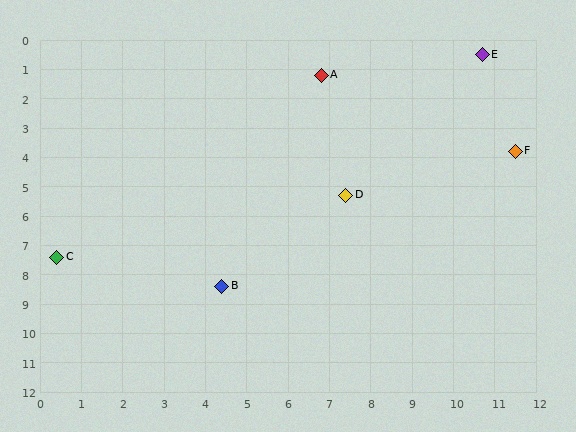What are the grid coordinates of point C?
Point C is at approximately (0.4, 7.4).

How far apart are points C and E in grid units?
Points C and E are about 12.4 grid units apart.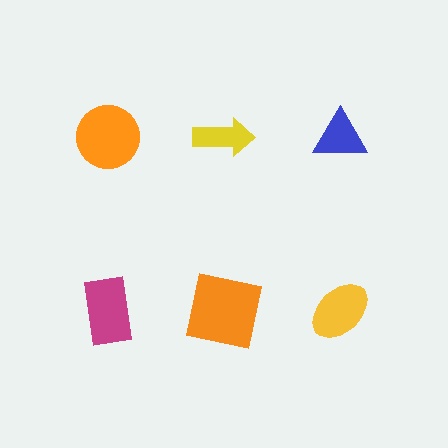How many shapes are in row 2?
3 shapes.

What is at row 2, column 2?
An orange square.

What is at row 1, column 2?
A yellow arrow.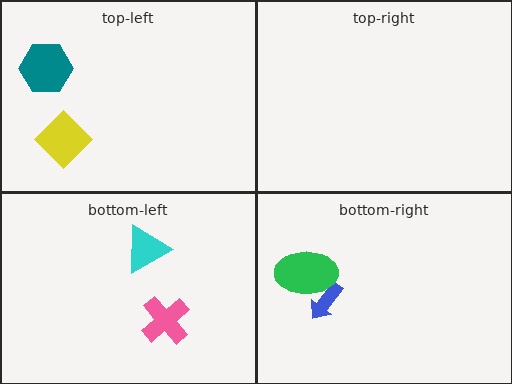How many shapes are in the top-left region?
2.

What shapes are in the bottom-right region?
The blue arrow, the green ellipse.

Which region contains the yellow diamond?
The top-left region.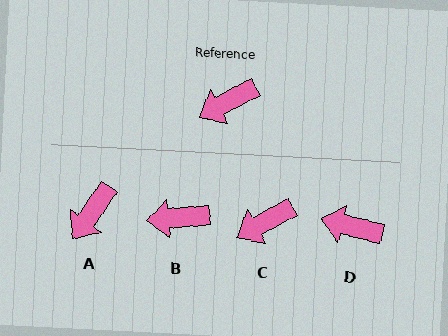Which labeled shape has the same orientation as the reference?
C.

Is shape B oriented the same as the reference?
No, it is off by about 24 degrees.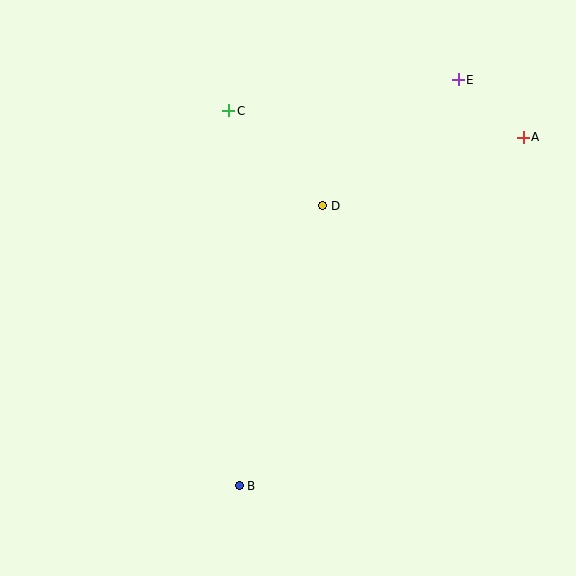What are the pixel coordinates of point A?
Point A is at (523, 137).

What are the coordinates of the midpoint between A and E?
The midpoint between A and E is at (491, 109).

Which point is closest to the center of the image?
Point D at (323, 206) is closest to the center.